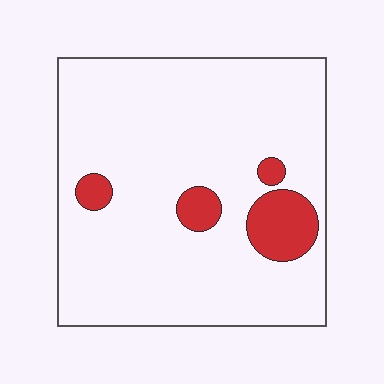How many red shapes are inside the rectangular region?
4.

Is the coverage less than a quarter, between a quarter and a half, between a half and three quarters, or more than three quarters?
Less than a quarter.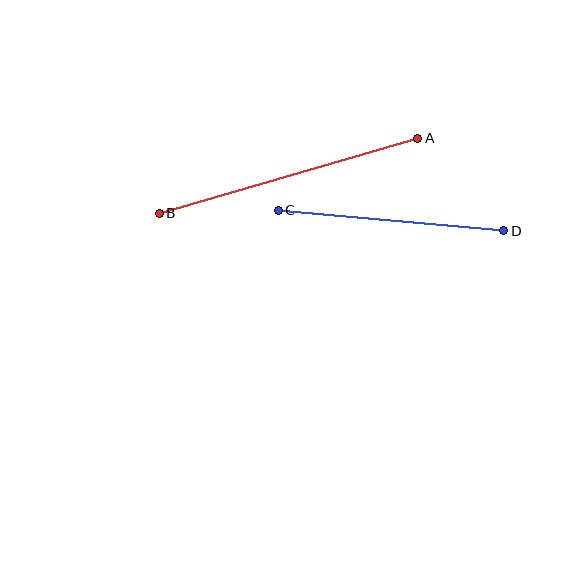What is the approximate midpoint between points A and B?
The midpoint is at approximately (288, 176) pixels.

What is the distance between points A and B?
The distance is approximately 269 pixels.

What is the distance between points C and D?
The distance is approximately 226 pixels.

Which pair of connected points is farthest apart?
Points A and B are farthest apart.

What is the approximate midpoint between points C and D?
The midpoint is at approximately (391, 221) pixels.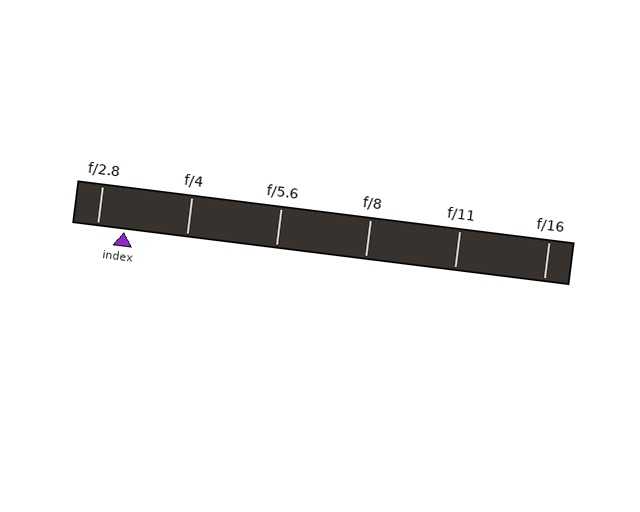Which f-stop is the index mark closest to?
The index mark is closest to f/2.8.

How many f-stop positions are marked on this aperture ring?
There are 6 f-stop positions marked.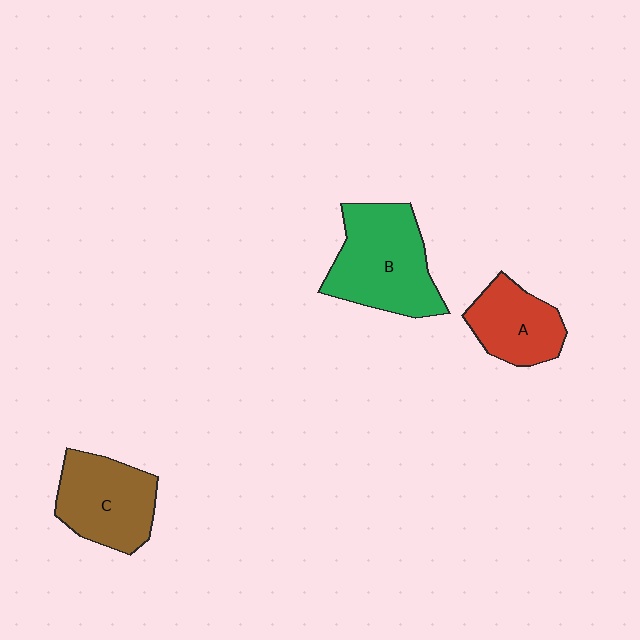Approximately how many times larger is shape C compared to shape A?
Approximately 1.3 times.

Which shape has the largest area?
Shape B (green).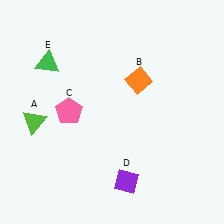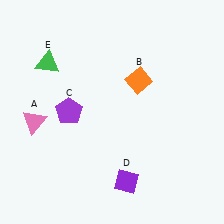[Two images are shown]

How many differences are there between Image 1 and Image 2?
There are 2 differences between the two images.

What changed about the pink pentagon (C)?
In Image 1, C is pink. In Image 2, it changed to purple.